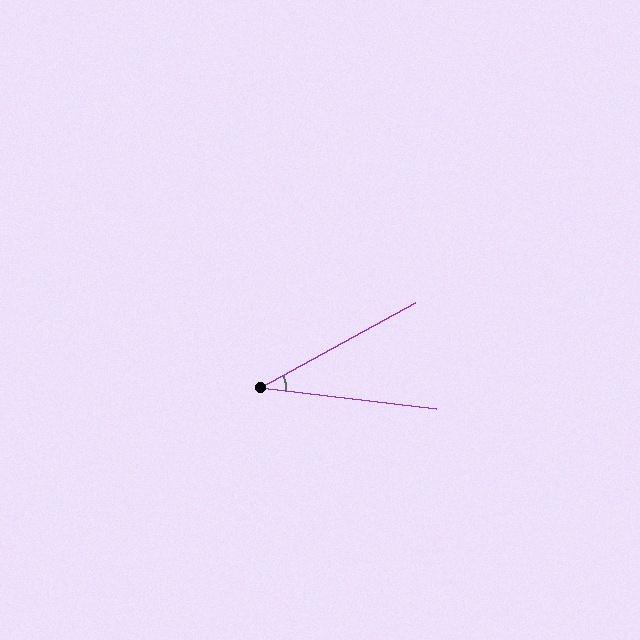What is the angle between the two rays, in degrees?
Approximately 36 degrees.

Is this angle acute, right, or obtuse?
It is acute.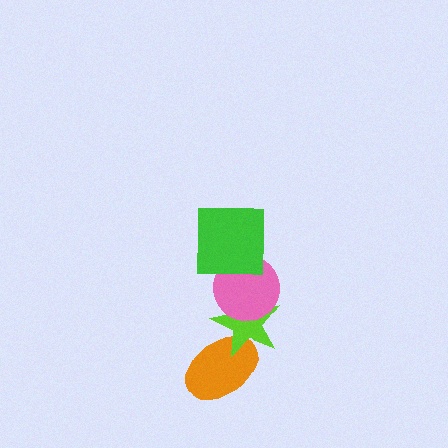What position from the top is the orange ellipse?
The orange ellipse is 4th from the top.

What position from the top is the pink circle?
The pink circle is 2nd from the top.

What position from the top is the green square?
The green square is 1st from the top.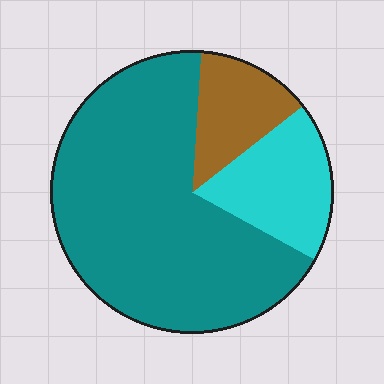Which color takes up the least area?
Brown, at roughly 15%.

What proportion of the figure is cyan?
Cyan takes up between a sixth and a third of the figure.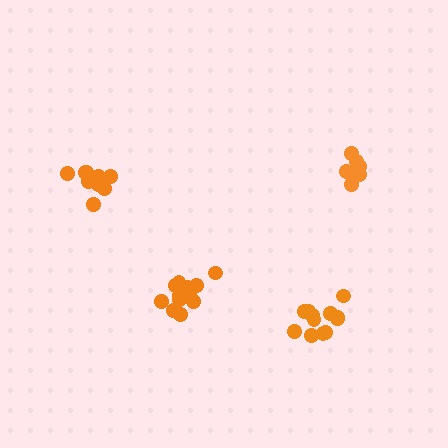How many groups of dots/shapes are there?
There are 4 groups.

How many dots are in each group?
Group 1: 12 dots, Group 2: 9 dots, Group 3: 7 dots, Group 4: 12 dots (40 total).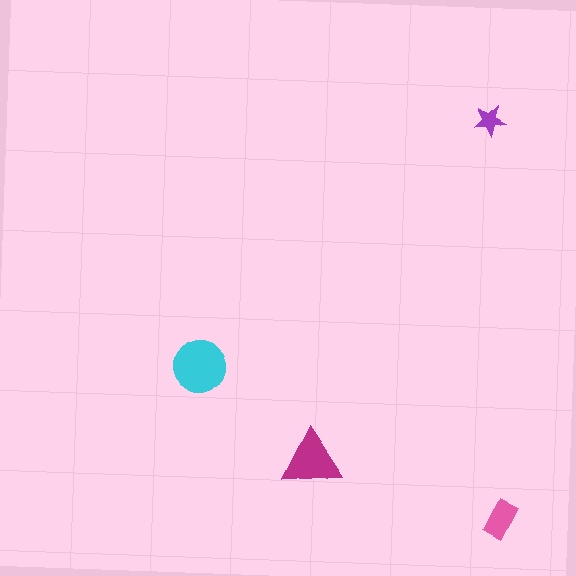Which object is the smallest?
The purple star.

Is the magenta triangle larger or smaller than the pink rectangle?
Larger.